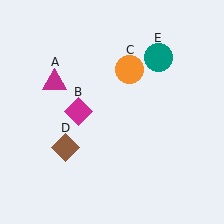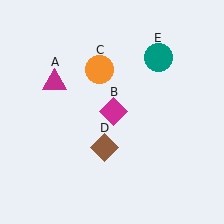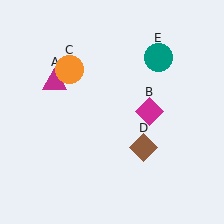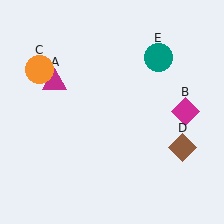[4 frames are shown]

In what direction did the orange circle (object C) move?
The orange circle (object C) moved left.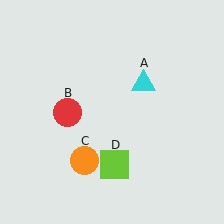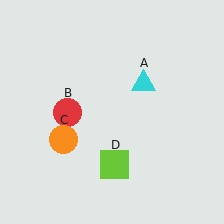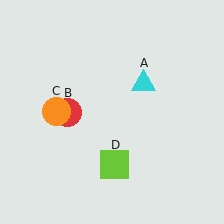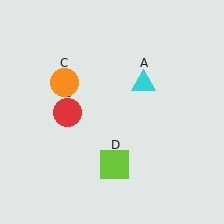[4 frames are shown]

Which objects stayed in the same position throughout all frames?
Cyan triangle (object A) and red circle (object B) and lime square (object D) remained stationary.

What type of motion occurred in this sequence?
The orange circle (object C) rotated clockwise around the center of the scene.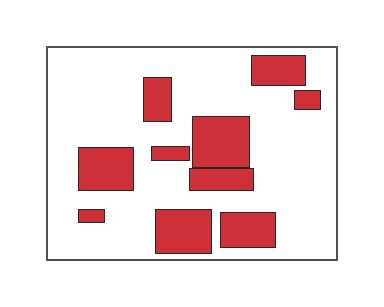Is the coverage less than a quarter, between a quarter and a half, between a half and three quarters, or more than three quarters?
Between a quarter and a half.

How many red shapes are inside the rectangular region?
10.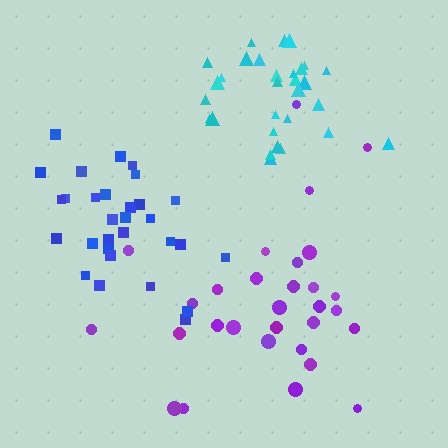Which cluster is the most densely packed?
Cyan.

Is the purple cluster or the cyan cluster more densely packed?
Cyan.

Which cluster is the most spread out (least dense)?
Purple.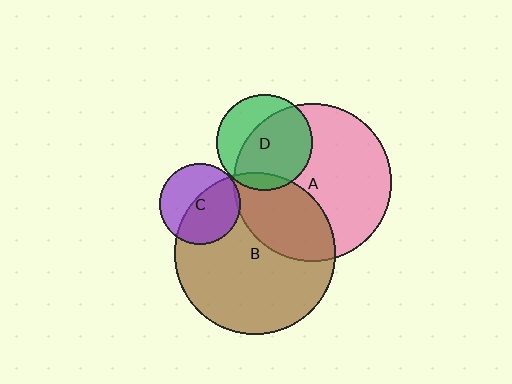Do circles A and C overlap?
Yes.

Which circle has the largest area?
Circle B (brown).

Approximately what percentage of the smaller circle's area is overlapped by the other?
Approximately 5%.